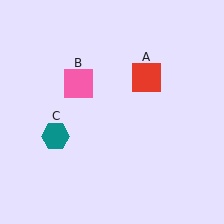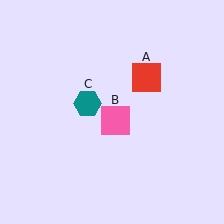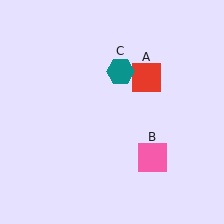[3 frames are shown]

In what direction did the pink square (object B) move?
The pink square (object B) moved down and to the right.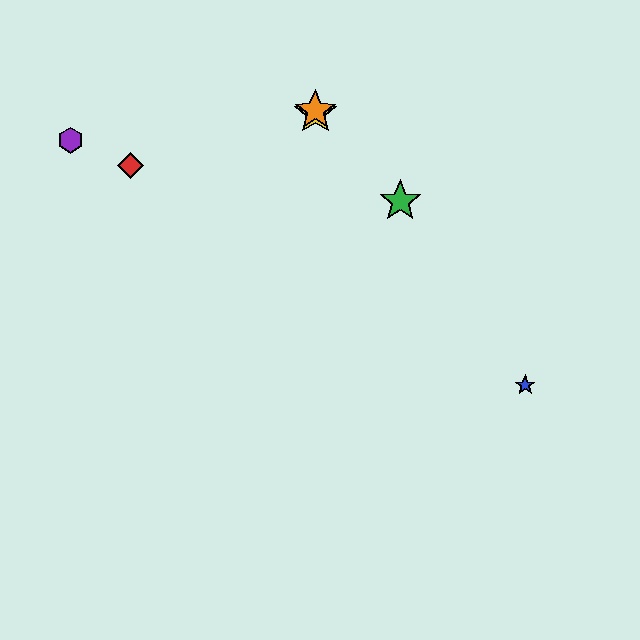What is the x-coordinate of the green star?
The green star is at x≈400.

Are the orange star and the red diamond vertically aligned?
No, the orange star is at x≈315 and the red diamond is at x≈131.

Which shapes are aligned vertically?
The yellow star, the orange star are aligned vertically.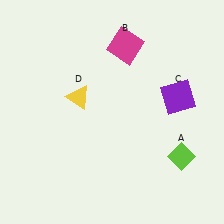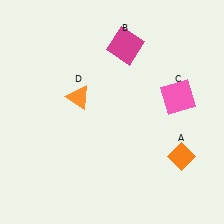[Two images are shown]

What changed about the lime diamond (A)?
In Image 1, A is lime. In Image 2, it changed to orange.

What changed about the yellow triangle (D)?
In Image 1, D is yellow. In Image 2, it changed to orange.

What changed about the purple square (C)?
In Image 1, C is purple. In Image 2, it changed to pink.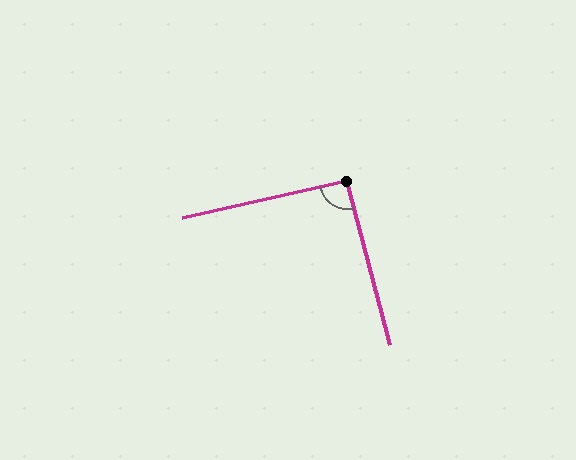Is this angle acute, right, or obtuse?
It is approximately a right angle.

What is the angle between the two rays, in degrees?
Approximately 92 degrees.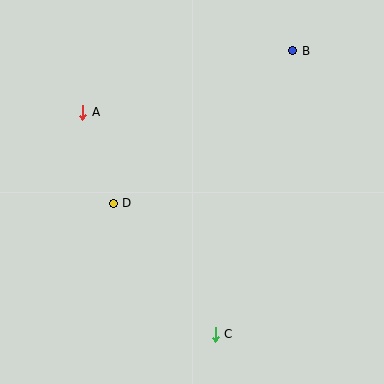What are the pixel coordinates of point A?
Point A is at (83, 112).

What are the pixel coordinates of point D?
Point D is at (113, 203).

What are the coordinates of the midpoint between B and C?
The midpoint between B and C is at (254, 192).